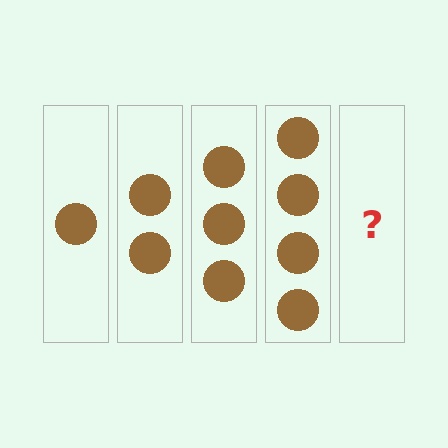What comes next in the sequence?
The next element should be 5 circles.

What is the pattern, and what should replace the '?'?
The pattern is that each step adds one more circle. The '?' should be 5 circles.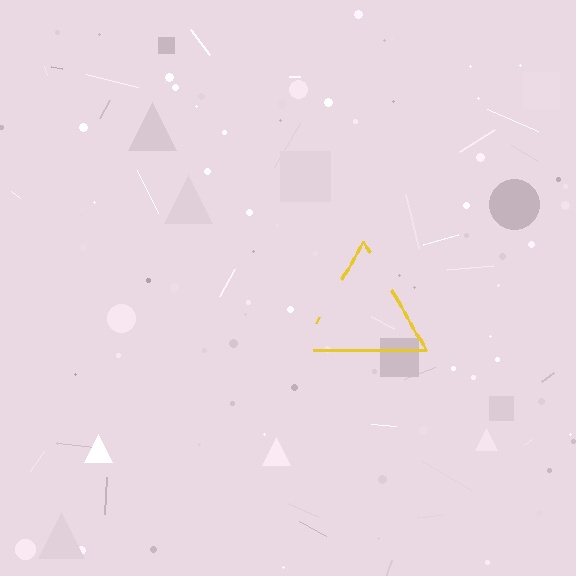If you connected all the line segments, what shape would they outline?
They would outline a triangle.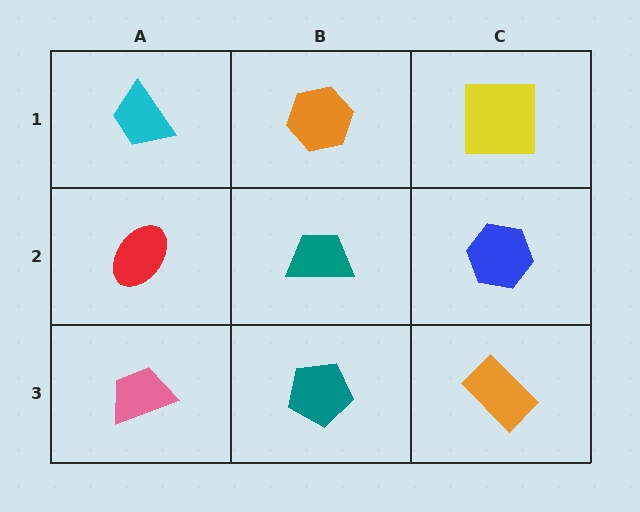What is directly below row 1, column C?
A blue hexagon.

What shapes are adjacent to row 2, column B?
An orange hexagon (row 1, column B), a teal pentagon (row 3, column B), a red ellipse (row 2, column A), a blue hexagon (row 2, column C).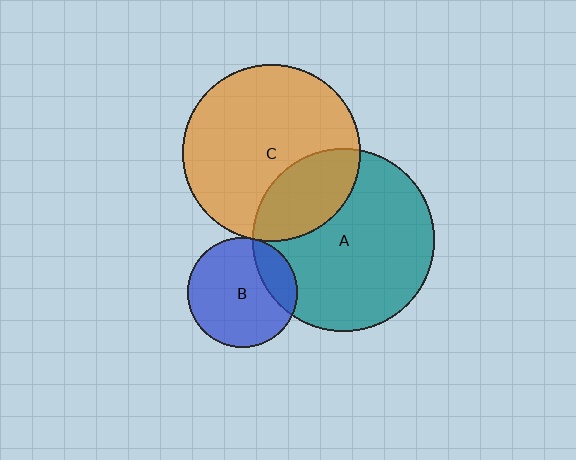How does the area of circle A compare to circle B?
Approximately 2.8 times.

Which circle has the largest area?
Circle A (teal).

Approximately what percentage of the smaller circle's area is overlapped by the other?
Approximately 20%.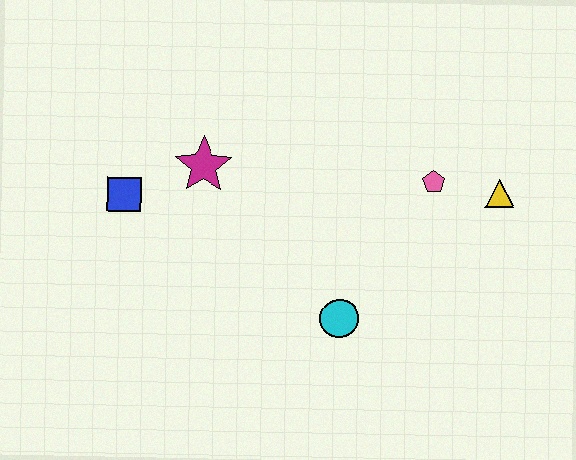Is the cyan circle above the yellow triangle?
No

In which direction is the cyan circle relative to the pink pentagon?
The cyan circle is below the pink pentagon.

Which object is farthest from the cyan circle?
The blue square is farthest from the cyan circle.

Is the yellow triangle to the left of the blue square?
No